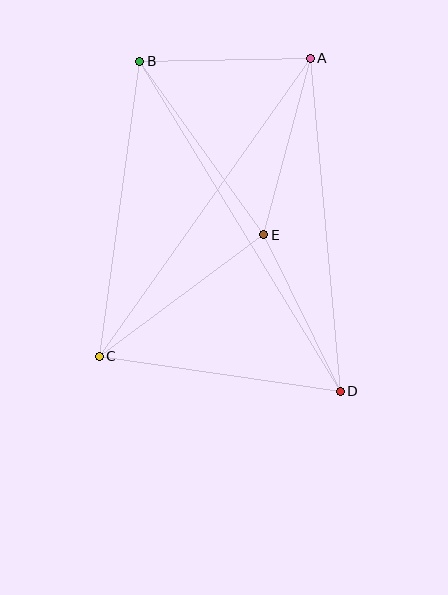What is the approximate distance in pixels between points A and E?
The distance between A and E is approximately 182 pixels.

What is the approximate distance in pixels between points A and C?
The distance between A and C is approximately 365 pixels.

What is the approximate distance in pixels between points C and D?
The distance between C and D is approximately 243 pixels.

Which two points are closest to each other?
Points A and B are closest to each other.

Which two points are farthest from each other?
Points B and D are farthest from each other.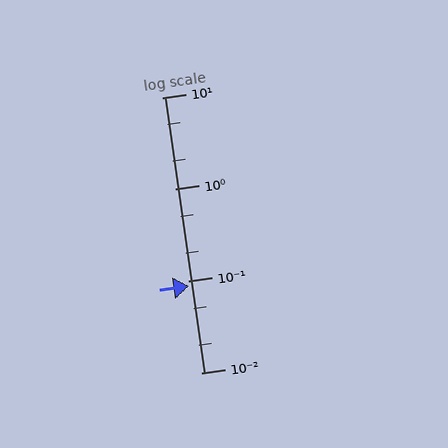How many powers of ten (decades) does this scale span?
The scale spans 3 decades, from 0.01 to 10.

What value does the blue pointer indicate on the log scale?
The pointer indicates approximately 0.089.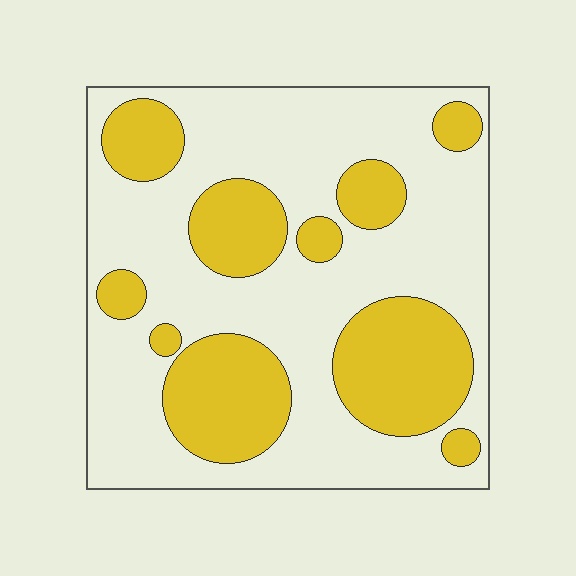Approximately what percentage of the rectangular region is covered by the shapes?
Approximately 35%.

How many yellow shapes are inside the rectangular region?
10.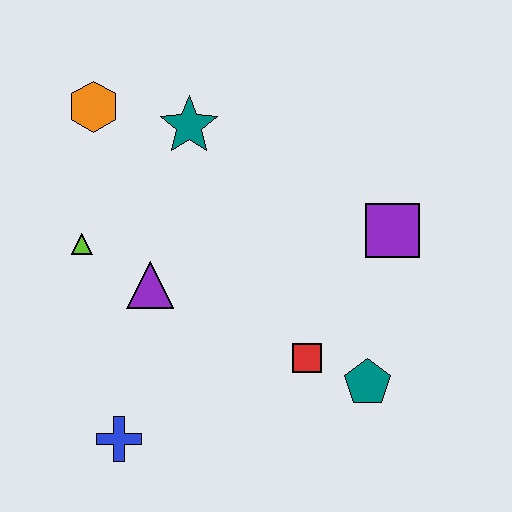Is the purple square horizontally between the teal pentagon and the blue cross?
No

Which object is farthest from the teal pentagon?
The orange hexagon is farthest from the teal pentagon.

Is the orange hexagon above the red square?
Yes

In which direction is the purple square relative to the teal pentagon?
The purple square is above the teal pentagon.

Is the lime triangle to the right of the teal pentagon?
No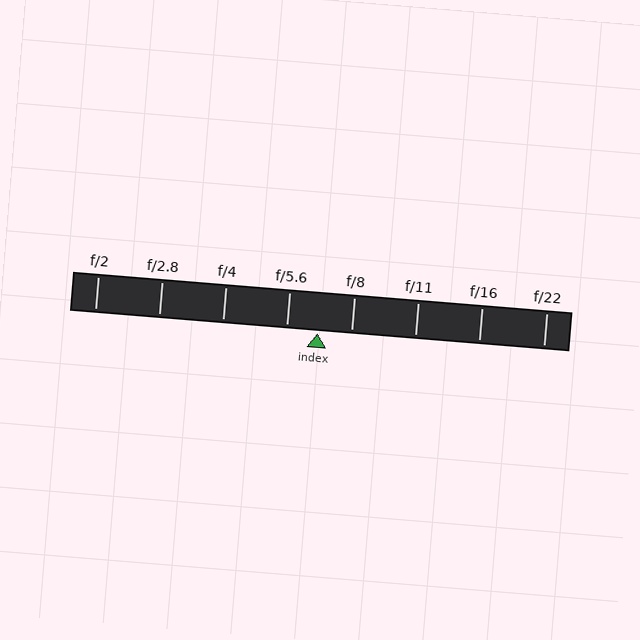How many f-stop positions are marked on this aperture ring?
There are 8 f-stop positions marked.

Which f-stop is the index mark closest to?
The index mark is closest to f/5.6.